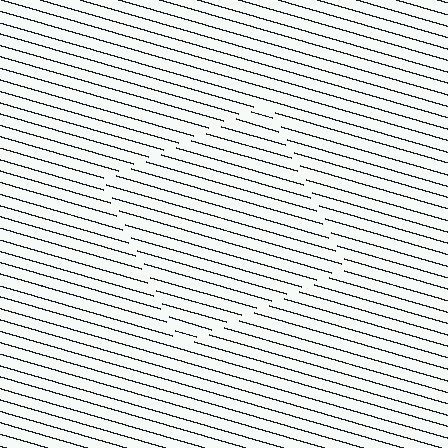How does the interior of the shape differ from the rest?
The interior of the shape contains the same grating, shifted by half a period — the contour is defined by the phase discontinuity where line-ends from the inner and outer gratings abut.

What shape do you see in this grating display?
An illusory square. The interior of the shape contains the same grating, shifted by half a period — the contour is defined by the phase discontinuity where line-ends from the inner and outer gratings abut.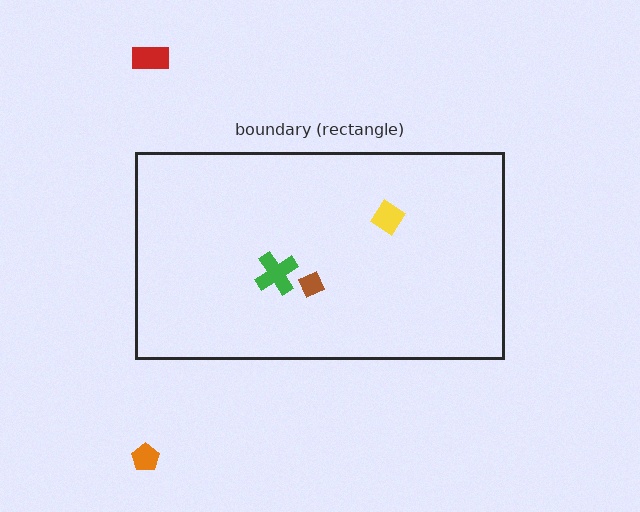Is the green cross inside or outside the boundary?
Inside.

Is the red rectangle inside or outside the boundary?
Outside.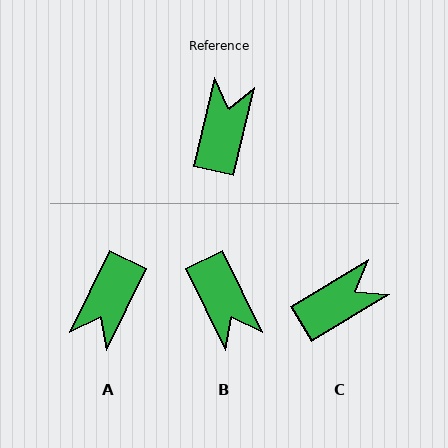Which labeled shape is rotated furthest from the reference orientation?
A, about 168 degrees away.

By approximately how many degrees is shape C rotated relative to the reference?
Approximately 46 degrees clockwise.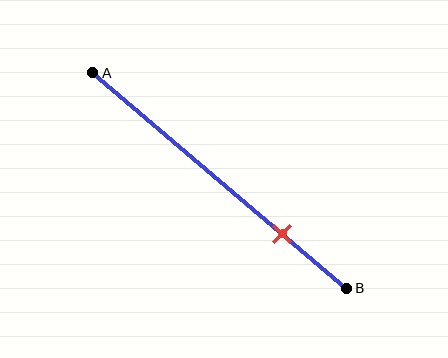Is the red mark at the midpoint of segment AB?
No, the mark is at about 75% from A, not at the 50% midpoint.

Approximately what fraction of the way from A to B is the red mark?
The red mark is approximately 75% of the way from A to B.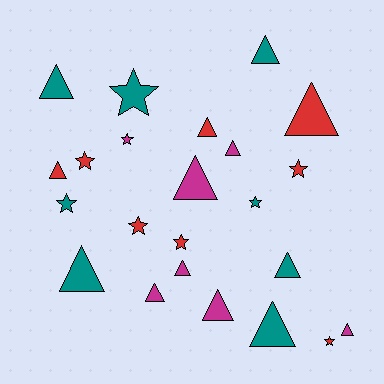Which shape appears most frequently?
Triangle, with 14 objects.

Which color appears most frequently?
Teal, with 8 objects.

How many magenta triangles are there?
There are 6 magenta triangles.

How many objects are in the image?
There are 23 objects.